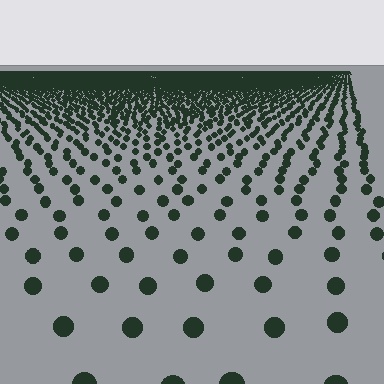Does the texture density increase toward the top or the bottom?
Density increases toward the top.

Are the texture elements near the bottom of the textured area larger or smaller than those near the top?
Larger. Near the bottom, elements are closer to the viewer and appear at a bigger on-screen size.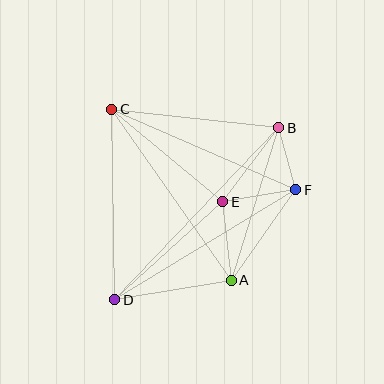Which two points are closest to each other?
Points B and F are closest to each other.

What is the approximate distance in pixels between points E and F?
The distance between E and F is approximately 74 pixels.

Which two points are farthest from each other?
Points B and D are farthest from each other.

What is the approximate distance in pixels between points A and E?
The distance between A and E is approximately 79 pixels.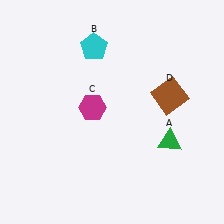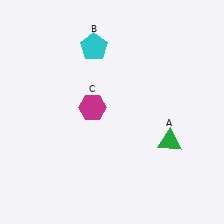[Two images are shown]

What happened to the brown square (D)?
The brown square (D) was removed in Image 2. It was in the top-right area of Image 1.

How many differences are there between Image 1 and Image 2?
There is 1 difference between the two images.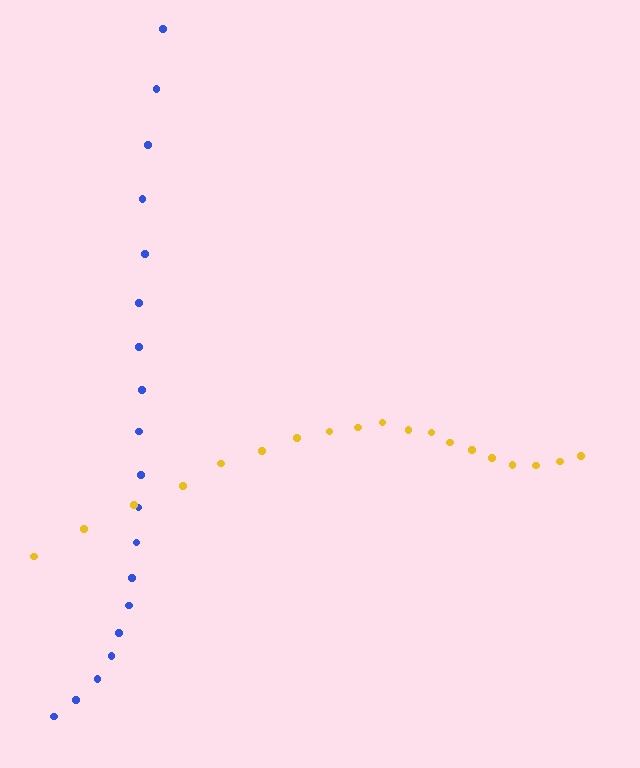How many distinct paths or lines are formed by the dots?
There are 2 distinct paths.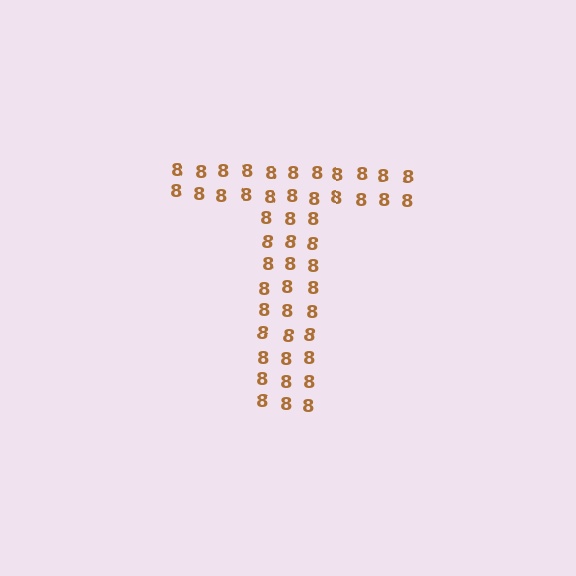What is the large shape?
The large shape is the letter T.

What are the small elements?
The small elements are digit 8's.